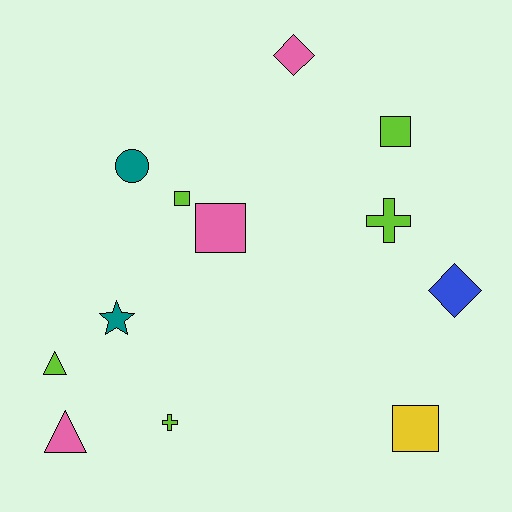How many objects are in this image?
There are 12 objects.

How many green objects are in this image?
There are no green objects.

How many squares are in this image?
There are 4 squares.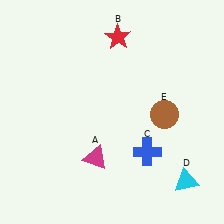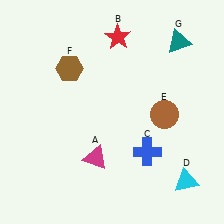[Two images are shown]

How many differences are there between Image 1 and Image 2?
There are 2 differences between the two images.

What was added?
A brown hexagon (F), a teal triangle (G) were added in Image 2.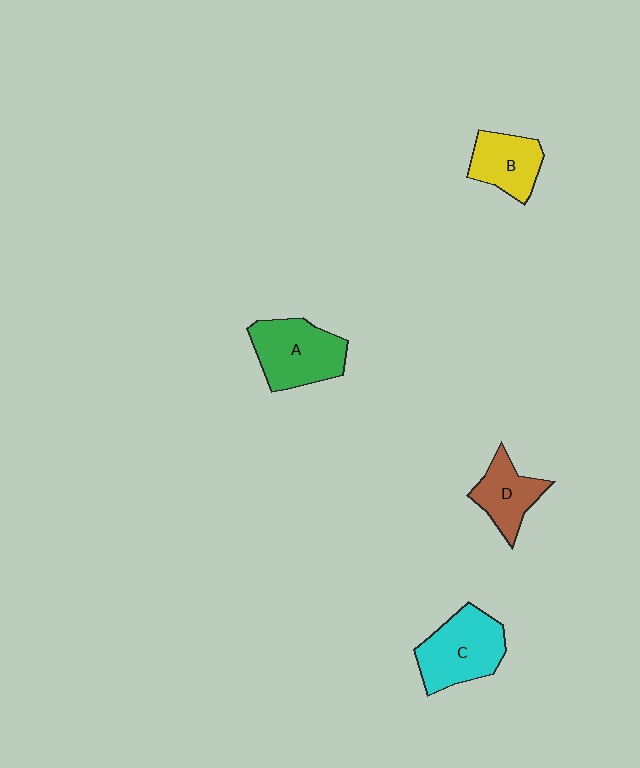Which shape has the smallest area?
Shape D (brown).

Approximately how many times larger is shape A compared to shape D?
Approximately 1.5 times.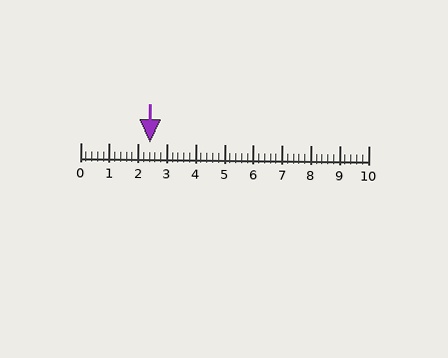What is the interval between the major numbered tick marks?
The major tick marks are spaced 1 units apart.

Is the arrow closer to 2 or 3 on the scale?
The arrow is closer to 2.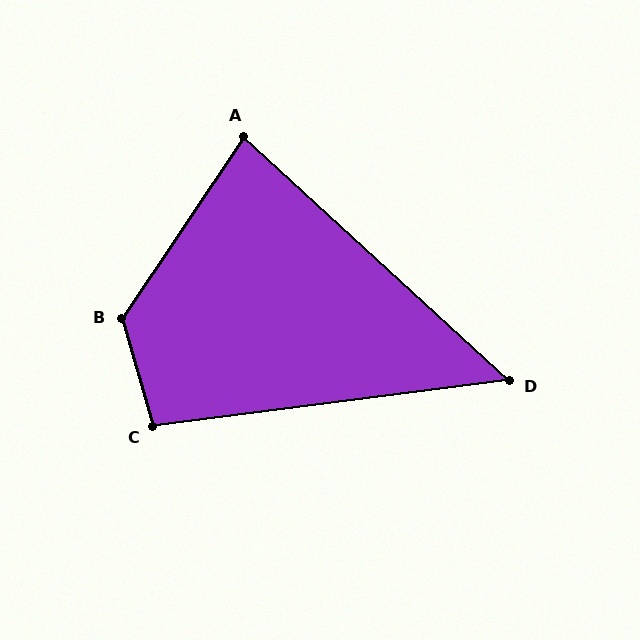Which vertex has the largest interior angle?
B, at approximately 130 degrees.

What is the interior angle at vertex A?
Approximately 81 degrees (acute).